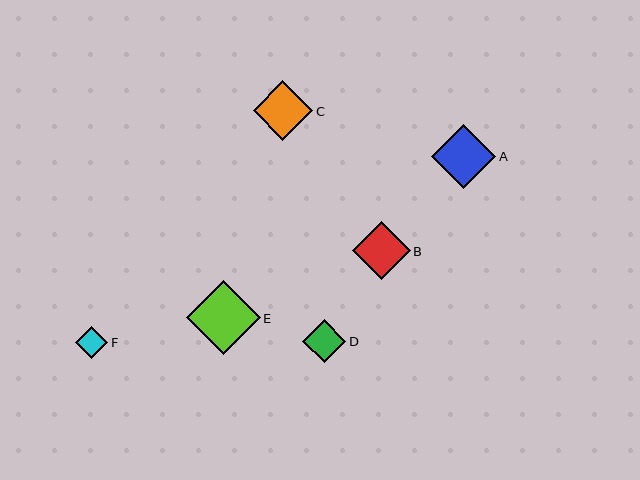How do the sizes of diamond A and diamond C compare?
Diamond A and diamond C are approximately the same size.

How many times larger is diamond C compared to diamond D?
Diamond C is approximately 1.4 times the size of diamond D.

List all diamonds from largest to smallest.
From largest to smallest: E, A, C, B, D, F.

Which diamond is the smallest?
Diamond F is the smallest with a size of approximately 32 pixels.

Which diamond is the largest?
Diamond E is the largest with a size of approximately 74 pixels.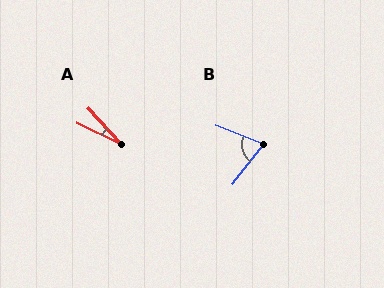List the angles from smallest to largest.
A (23°), B (73°).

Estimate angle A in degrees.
Approximately 23 degrees.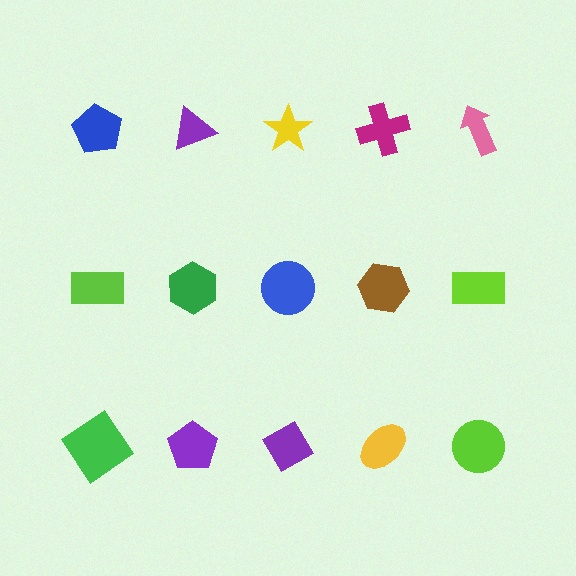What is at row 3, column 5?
A lime circle.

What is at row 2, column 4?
A brown hexagon.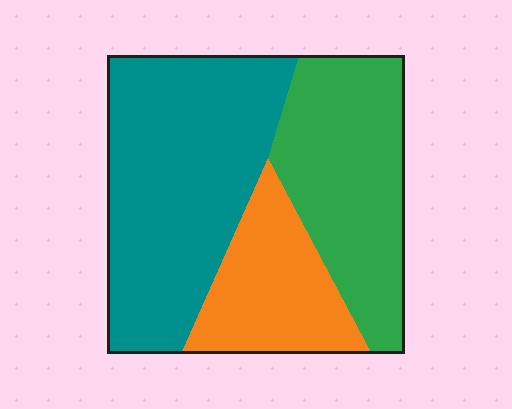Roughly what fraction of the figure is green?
Green takes up between a quarter and a half of the figure.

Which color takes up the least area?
Orange, at roughly 20%.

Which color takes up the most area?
Teal, at roughly 45%.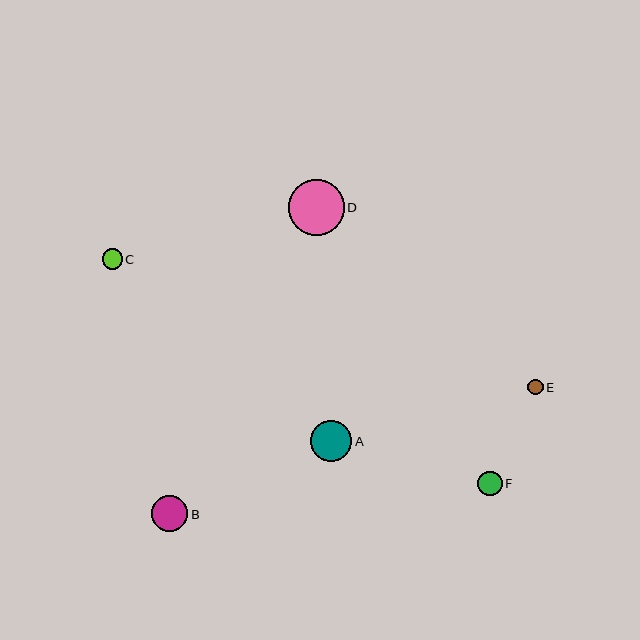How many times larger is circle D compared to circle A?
Circle D is approximately 1.3 times the size of circle A.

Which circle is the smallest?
Circle E is the smallest with a size of approximately 16 pixels.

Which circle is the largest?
Circle D is the largest with a size of approximately 56 pixels.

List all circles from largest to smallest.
From largest to smallest: D, A, B, F, C, E.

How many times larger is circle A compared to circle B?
Circle A is approximately 1.2 times the size of circle B.